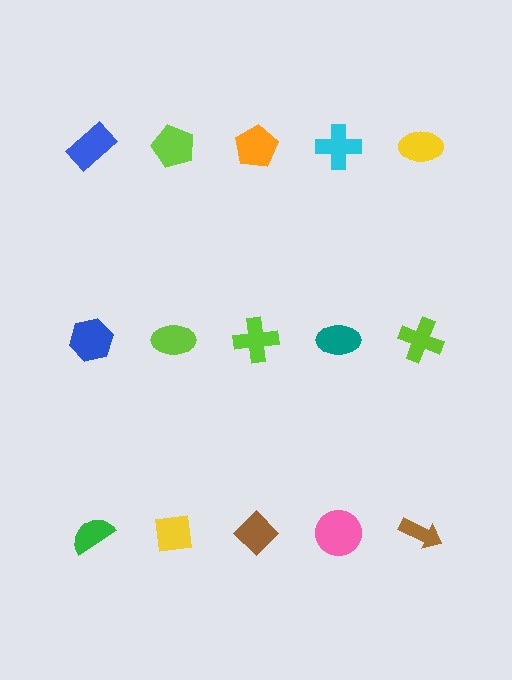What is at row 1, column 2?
A lime pentagon.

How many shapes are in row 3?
5 shapes.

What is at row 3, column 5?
A brown arrow.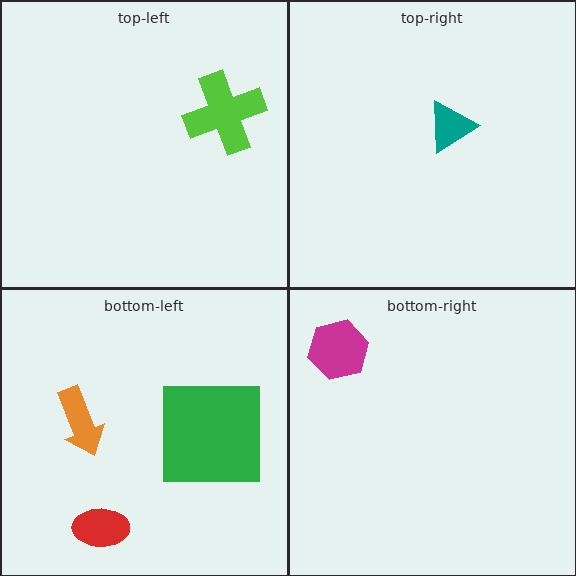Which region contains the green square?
The bottom-left region.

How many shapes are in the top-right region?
1.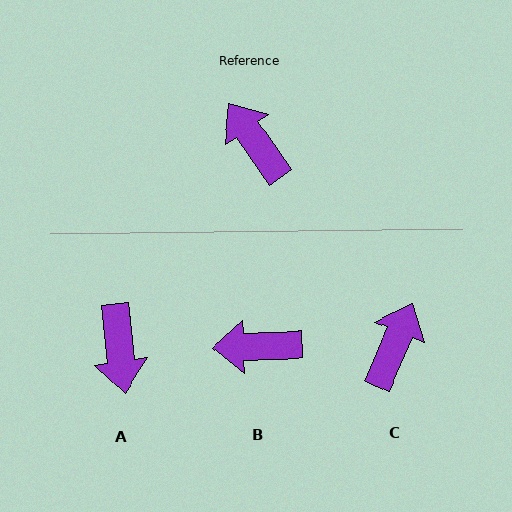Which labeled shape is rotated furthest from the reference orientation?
A, about 152 degrees away.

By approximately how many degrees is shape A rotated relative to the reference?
Approximately 152 degrees counter-clockwise.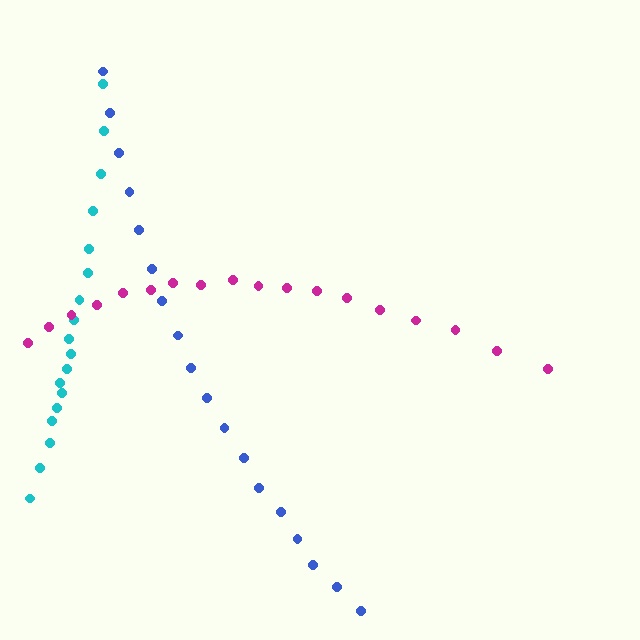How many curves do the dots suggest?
There are 3 distinct paths.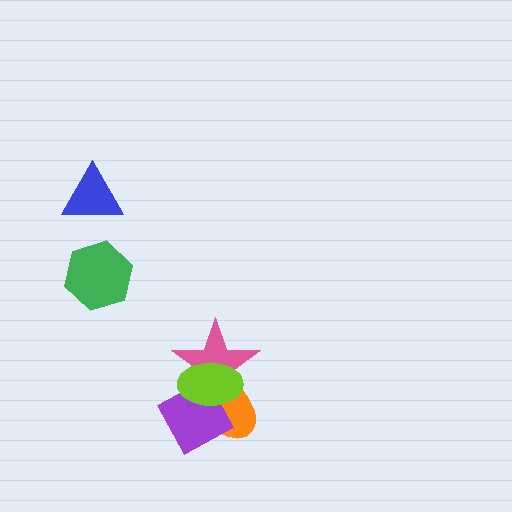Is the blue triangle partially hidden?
No, no other shape covers it.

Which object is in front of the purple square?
The lime ellipse is in front of the purple square.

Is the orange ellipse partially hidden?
Yes, it is partially covered by another shape.